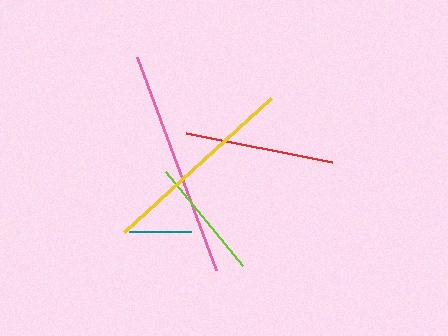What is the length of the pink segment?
The pink segment is approximately 227 pixels long.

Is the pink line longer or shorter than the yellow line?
The pink line is longer than the yellow line.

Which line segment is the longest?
The pink line is the longest at approximately 227 pixels.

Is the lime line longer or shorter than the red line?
The red line is longer than the lime line.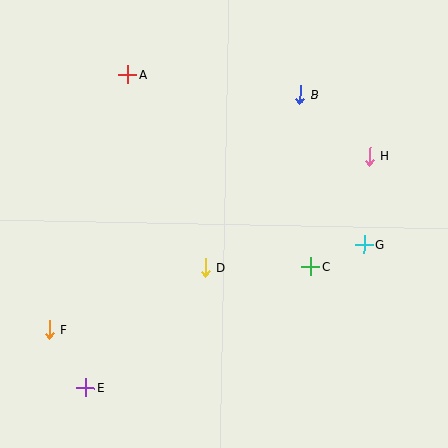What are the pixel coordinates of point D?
Point D is at (205, 267).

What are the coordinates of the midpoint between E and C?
The midpoint between E and C is at (198, 327).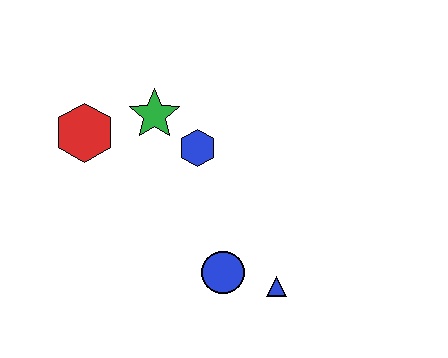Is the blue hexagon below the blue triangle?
No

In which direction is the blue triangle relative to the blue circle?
The blue triangle is to the right of the blue circle.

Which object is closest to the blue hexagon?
The green star is closest to the blue hexagon.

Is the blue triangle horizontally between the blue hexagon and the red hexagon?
No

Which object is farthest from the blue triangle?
The red hexagon is farthest from the blue triangle.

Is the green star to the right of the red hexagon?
Yes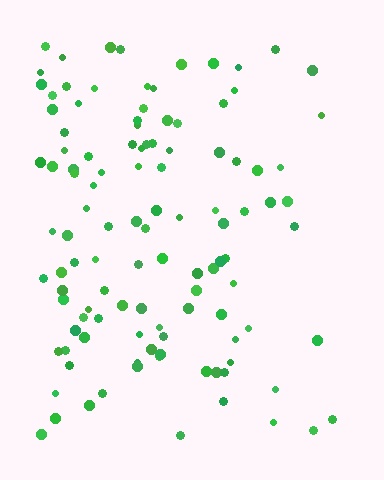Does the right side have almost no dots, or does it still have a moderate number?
Still a moderate number, just noticeably fewer than the left.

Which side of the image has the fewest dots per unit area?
The right.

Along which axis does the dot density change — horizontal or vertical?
Horizontal.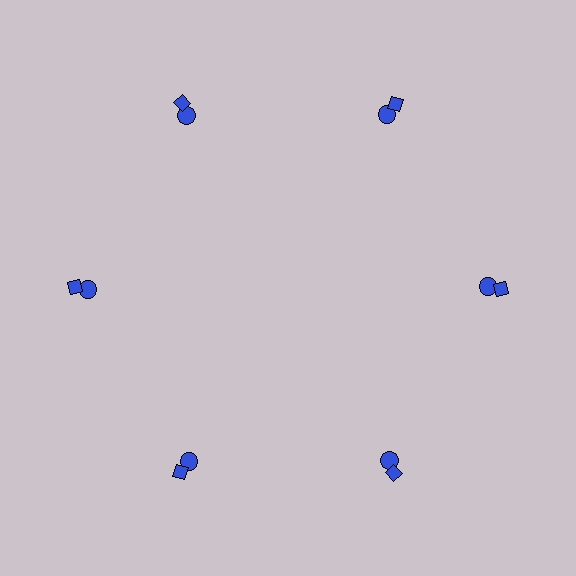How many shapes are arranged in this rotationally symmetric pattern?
There are 12 shapes, arranged in 6 groups of 2.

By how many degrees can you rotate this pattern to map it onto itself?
The pattern maps onto itself every 60 degrees of rotation.